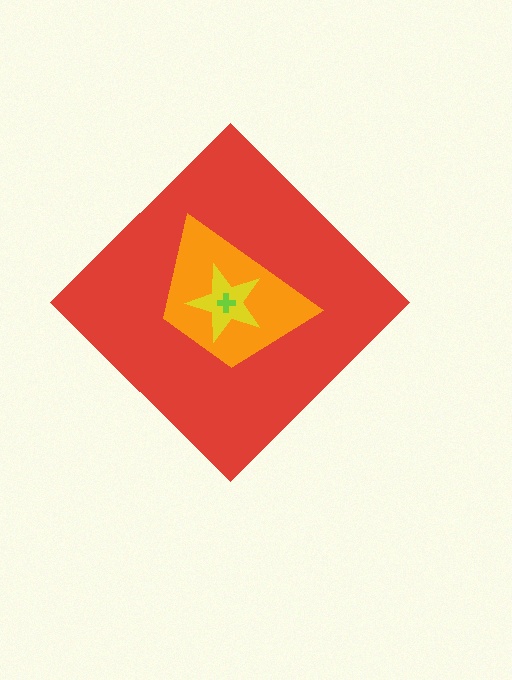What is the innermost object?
The lime cross.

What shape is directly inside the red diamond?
The orange trapezoid.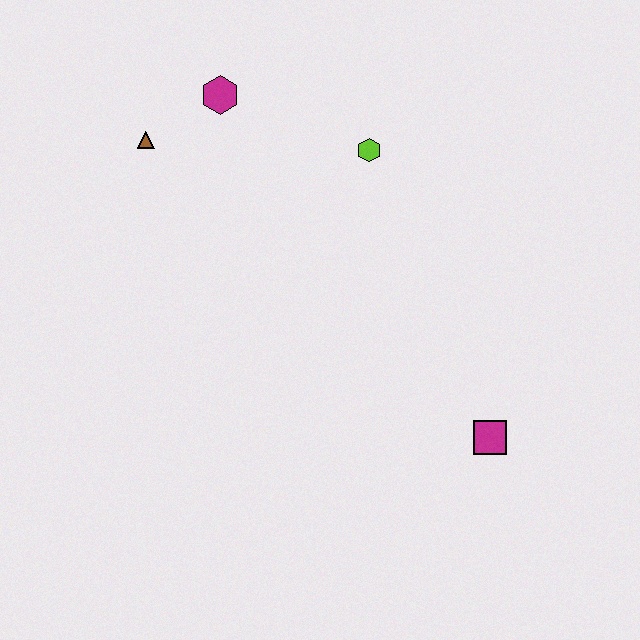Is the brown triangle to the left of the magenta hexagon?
Yes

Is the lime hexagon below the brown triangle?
Yes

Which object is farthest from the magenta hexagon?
The magenta square is farthest from the magenta hexagon.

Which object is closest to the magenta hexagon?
The brown triangle is closest to the magenta hexagon.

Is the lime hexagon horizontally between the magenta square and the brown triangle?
Yes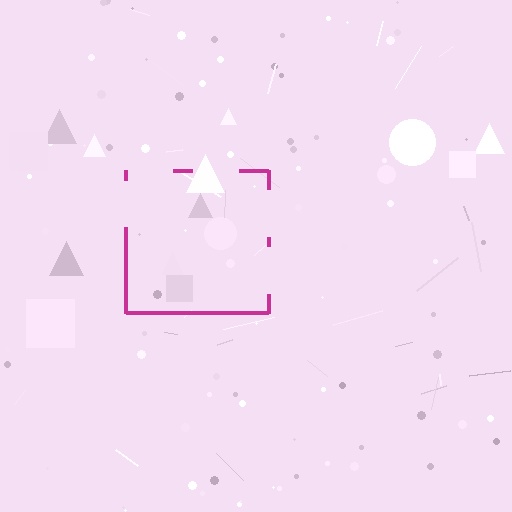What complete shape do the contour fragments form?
The contour fragments form a square.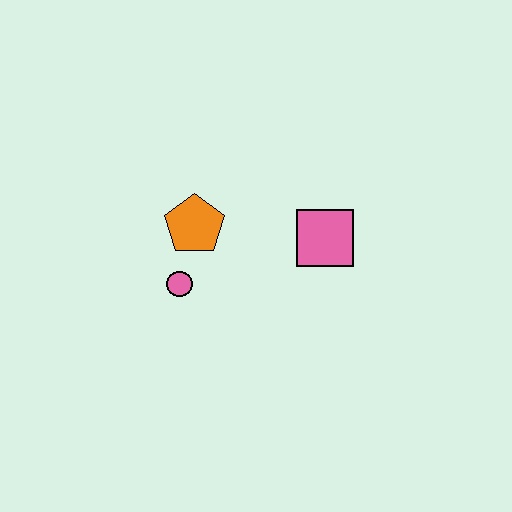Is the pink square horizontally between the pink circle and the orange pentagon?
No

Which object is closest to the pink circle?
The orange pentagon is closest to the pink circle.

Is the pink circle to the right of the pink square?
No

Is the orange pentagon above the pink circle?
Yes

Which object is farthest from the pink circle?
The pink square is farthest from the pink circle.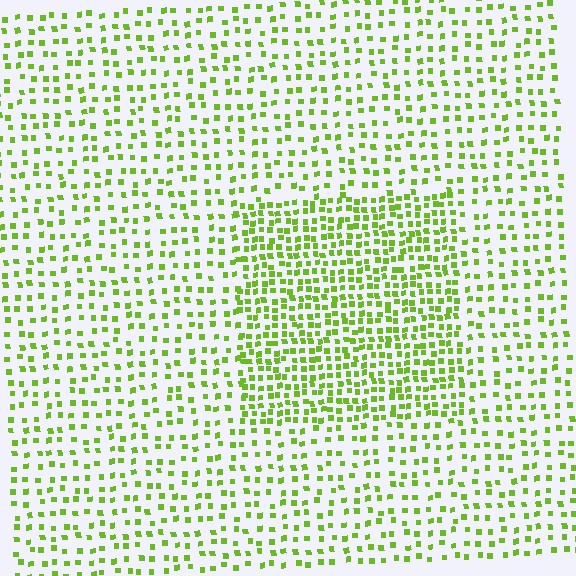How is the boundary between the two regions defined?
The boundary is defined by a change in element density (approximately 2.0x ratio). All elements are the same color, size, and shape.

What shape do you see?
I see a rectangle.